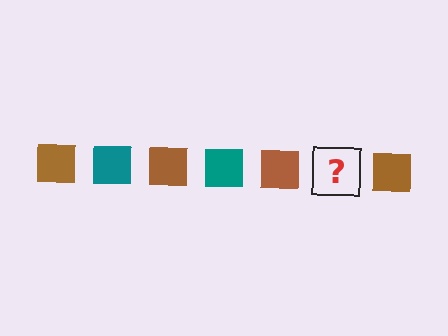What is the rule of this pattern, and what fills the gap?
The rule is that the pattern cycles through brown, teal squares. The gap should be filled with a teal square.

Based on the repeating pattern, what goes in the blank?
The blank should be a teal square.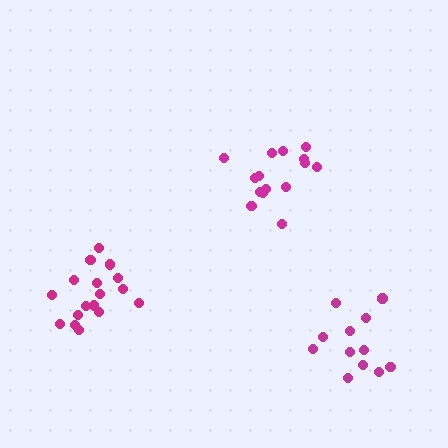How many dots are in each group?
Group 1: 17 dots, Group 2: 12 dots, Group 3: 15 dots (44 total).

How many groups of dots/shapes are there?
There are 3 groups.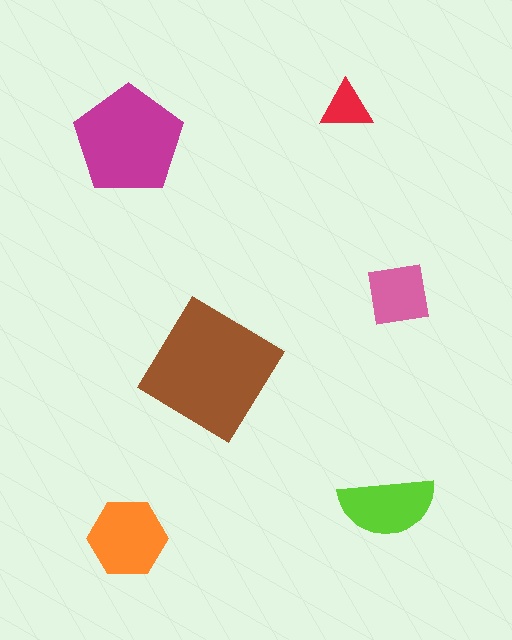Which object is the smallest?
The red triangle.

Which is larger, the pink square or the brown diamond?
The brown diamond.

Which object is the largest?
The brown diamond.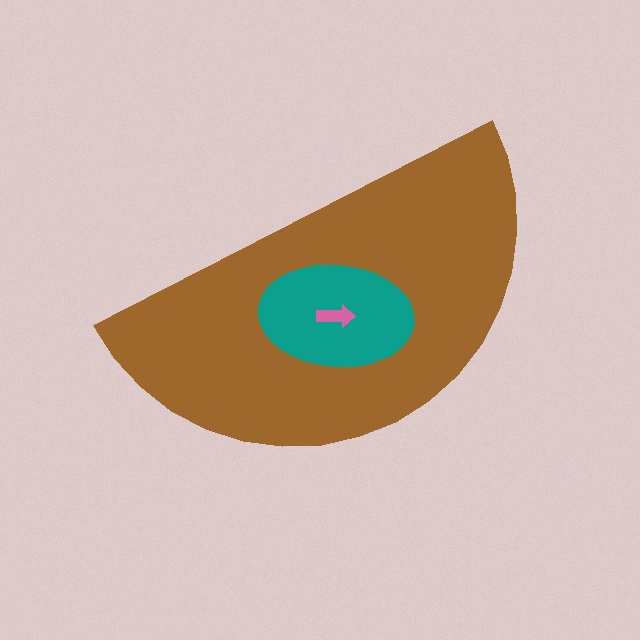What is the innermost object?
The pink arrow.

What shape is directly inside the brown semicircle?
The teal ellipse.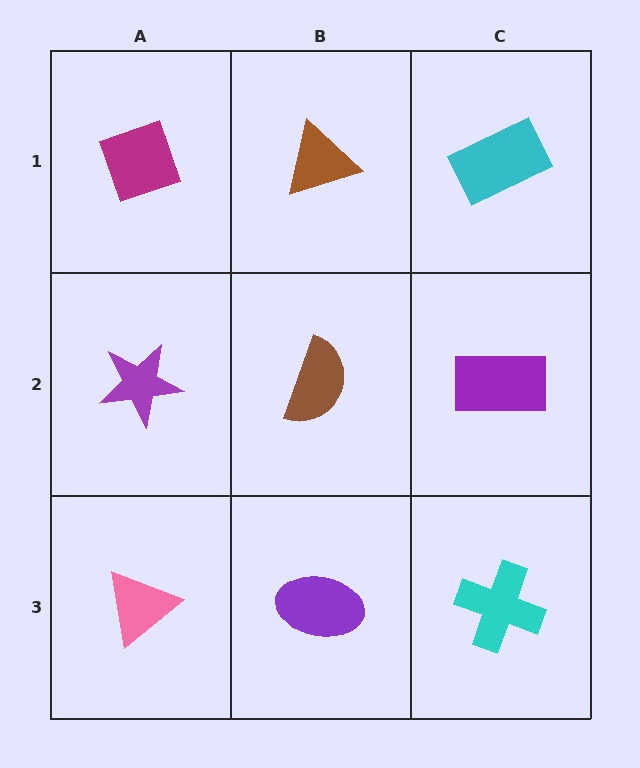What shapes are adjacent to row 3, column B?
A brown semicircle (row 2, column B), a pink triangle (row 3, column A), a cyan cross (row 3, column C).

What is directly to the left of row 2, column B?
A purple star.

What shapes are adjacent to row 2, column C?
A cyan rectangle (row 1, column C), a cyan cross (row 3, column C), a brown semicircle (row 2, column B).